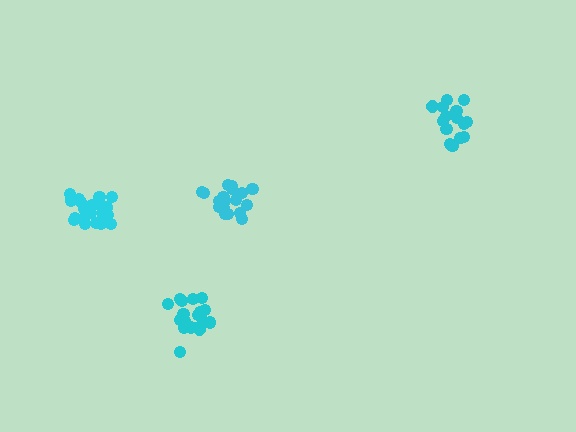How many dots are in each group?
Group 1: 21 dots, Group 2: 19 dots, Group 3: 19 dots, Group 4: 15 dots (74 total).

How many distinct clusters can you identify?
There are 4 distinct clusters.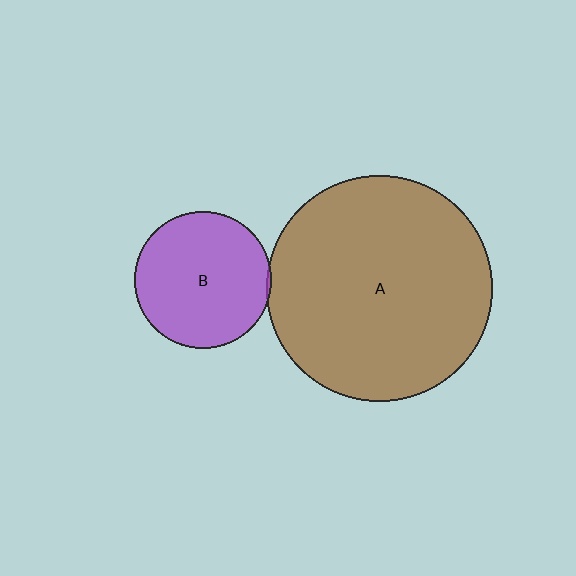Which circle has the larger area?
Circle A (brown).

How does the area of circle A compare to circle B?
Approximately 2.7 times.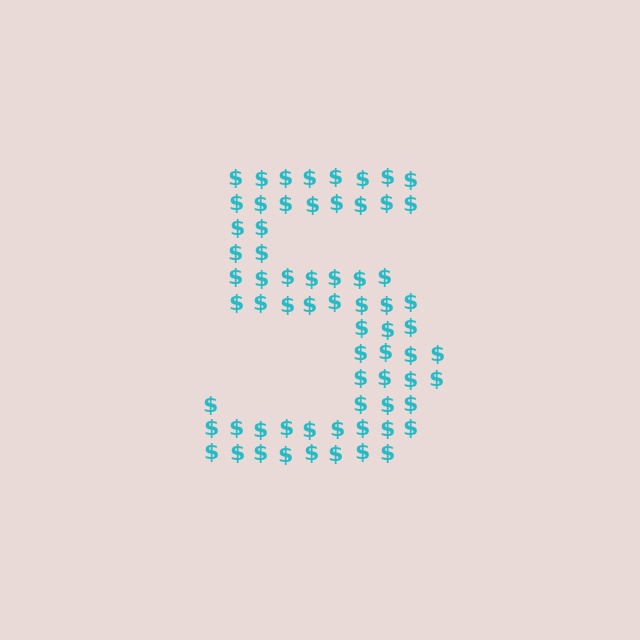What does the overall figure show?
The overall figure shows the digit 5.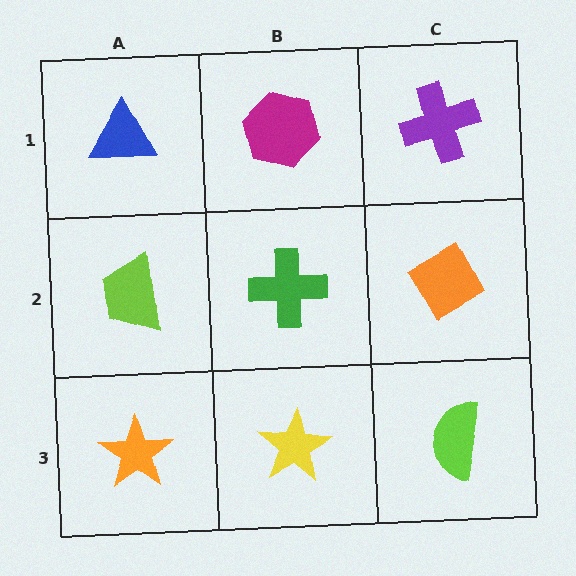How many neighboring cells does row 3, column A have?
2.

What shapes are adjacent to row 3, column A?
A lime trapezoid (row 2, column A), a yellow star (row 3, column B).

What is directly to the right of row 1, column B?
A purple cross.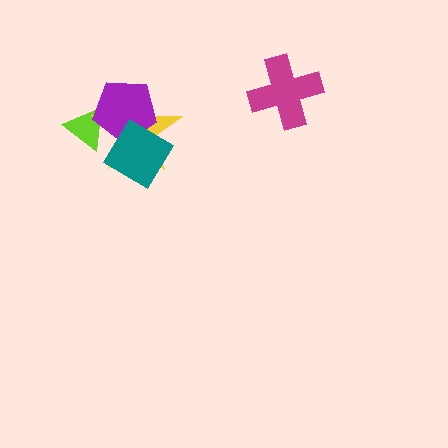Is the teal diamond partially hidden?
No, no other shape covers it.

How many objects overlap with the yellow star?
3 objects overlap with the yellow star.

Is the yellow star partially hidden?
Yes, it is partially covered by another shape.